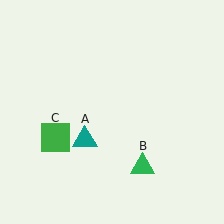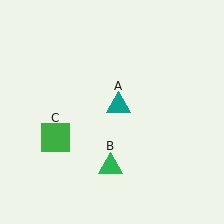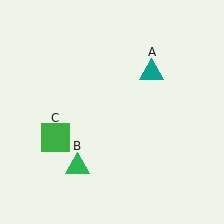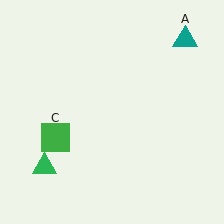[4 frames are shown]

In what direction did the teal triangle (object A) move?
The teal triangle (object A) moved up and to the right.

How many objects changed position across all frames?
2 objects changed position: teal triangle (object A), green triangle (object B).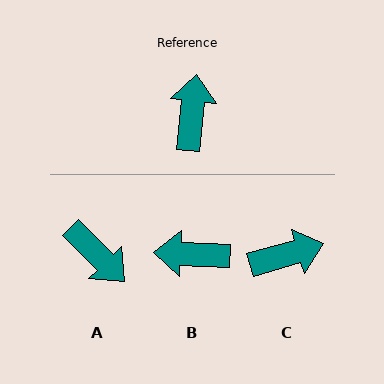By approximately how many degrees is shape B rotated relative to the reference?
Approximately 94 degrees counter-clockwise.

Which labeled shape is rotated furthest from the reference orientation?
A, about 129 degrees away.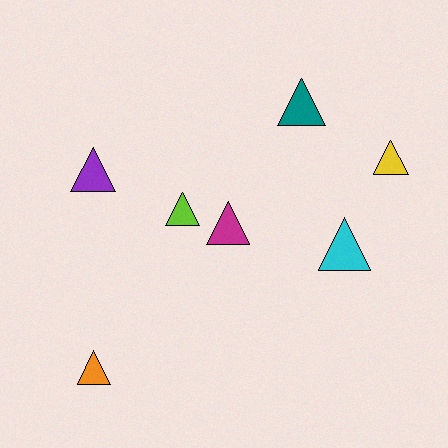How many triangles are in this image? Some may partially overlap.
There are 7 triangles.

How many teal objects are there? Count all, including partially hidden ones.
There is 1 teal object.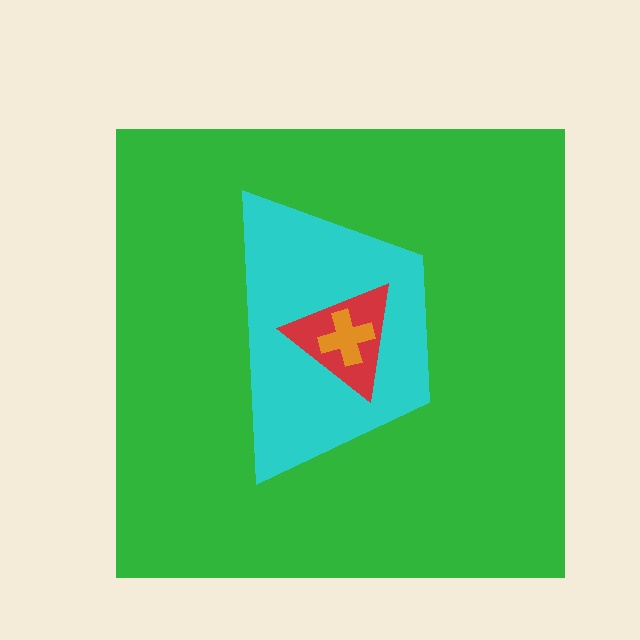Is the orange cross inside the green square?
Yes.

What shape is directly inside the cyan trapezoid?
The red triangle.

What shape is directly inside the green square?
The cyan trapezoid.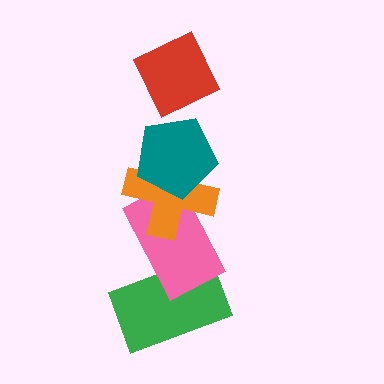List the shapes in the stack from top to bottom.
From top to bottom: the red diamond, the teal pentagon, the orange cross, the pink rectangle, the green rectangle.